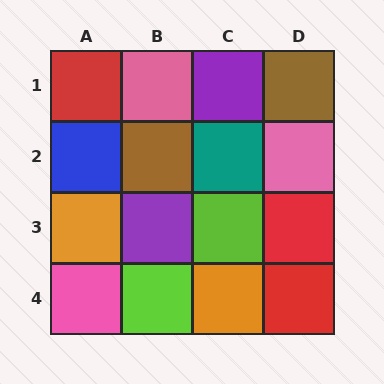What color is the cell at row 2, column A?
Blue.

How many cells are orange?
2 cells are orange.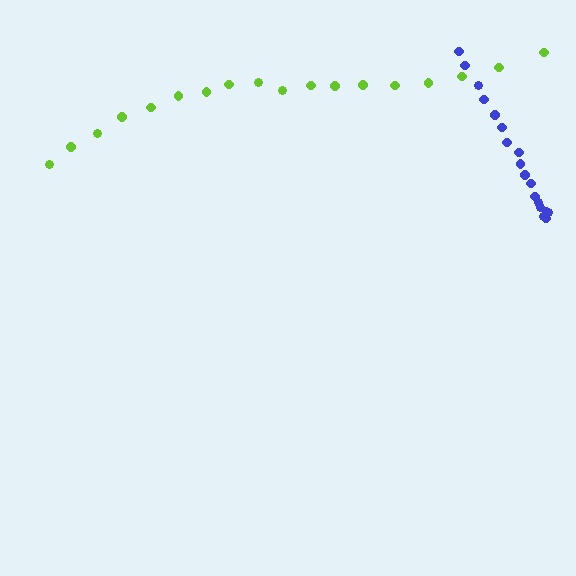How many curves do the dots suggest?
There are 2 distinct paths.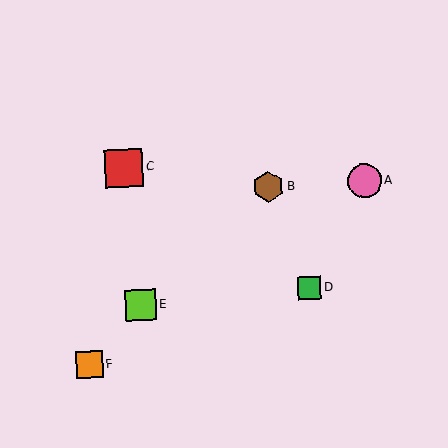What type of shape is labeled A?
Shape A is a pink circle.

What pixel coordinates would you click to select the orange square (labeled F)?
Click at (89, 365) to select the orange square F.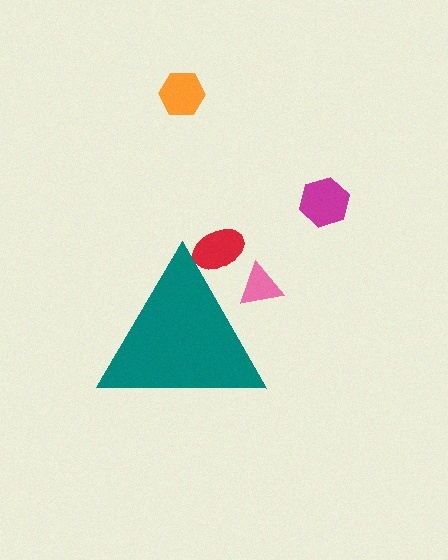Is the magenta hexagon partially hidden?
No, the magenta hexagon is fully visible.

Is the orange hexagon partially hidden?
No, the orange hexagon is fully visible.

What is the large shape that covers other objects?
A teal triangle.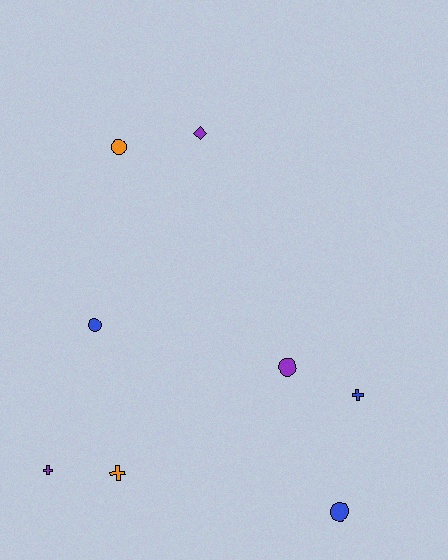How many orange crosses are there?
There is 1 orange cross.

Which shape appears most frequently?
Circle, with 4 objects.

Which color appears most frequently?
Blue, with 3 objects.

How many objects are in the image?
There are 8 objects.